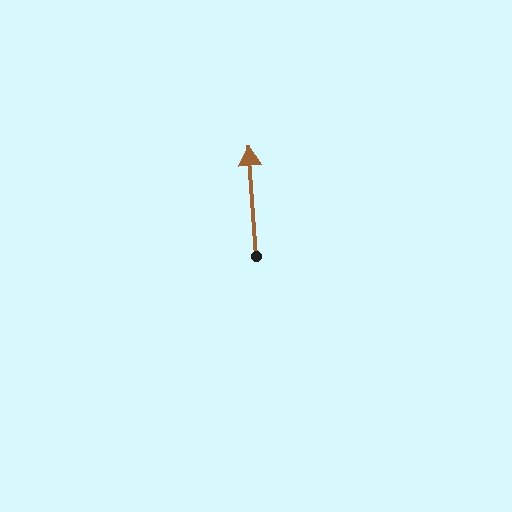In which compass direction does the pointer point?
North.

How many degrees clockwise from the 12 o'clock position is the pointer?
Approximately 356 degrees.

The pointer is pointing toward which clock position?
Roughly 12 o'clock.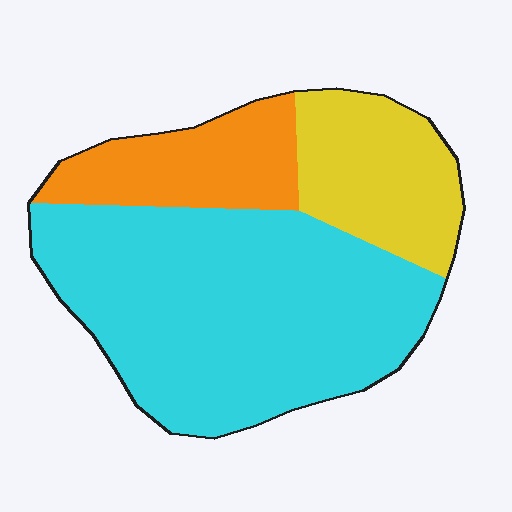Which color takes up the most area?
Cyan, at roughly 60%.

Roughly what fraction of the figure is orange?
Orange covers about 20% of the figure.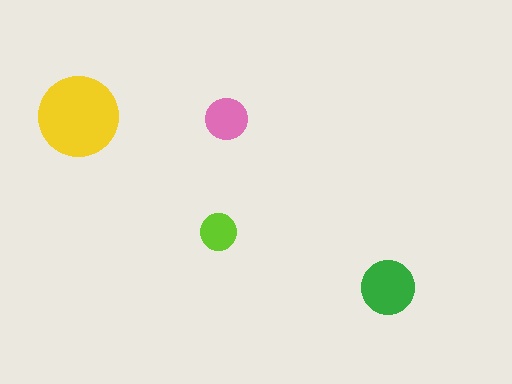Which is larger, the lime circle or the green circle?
The green one.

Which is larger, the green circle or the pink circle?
The green one.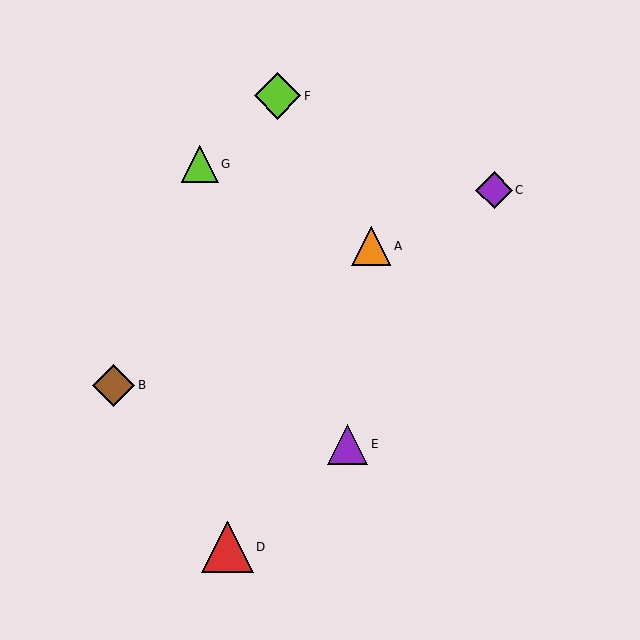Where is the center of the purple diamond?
The center of the purple diamond is at (494, 190).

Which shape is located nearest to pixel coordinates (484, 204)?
The purple diamond (labeled C) at (494, 190) is nearest to that location.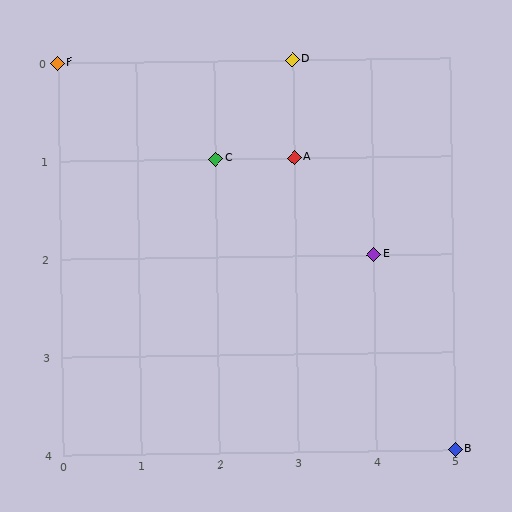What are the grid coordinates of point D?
Point D is at grid coordinates (3, 0).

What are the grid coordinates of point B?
Point B is at grid coordinates (5, 4).